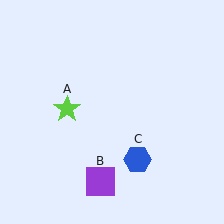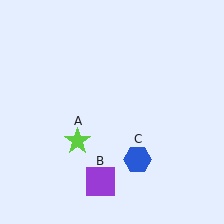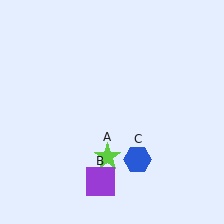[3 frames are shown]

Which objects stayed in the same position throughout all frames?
Purple square (object B) and blue hexagon (object C) remained stationary.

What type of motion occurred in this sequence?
The lime star (object A) rotated counterclockwise around the center of the scene.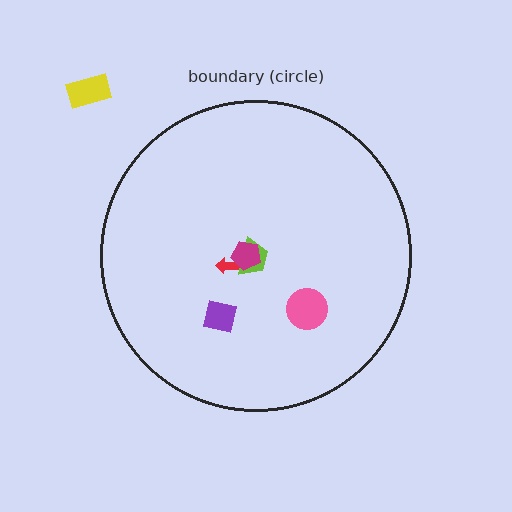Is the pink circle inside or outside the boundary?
Inside.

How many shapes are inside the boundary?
5 inside, 1 outside.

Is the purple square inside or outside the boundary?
Inside.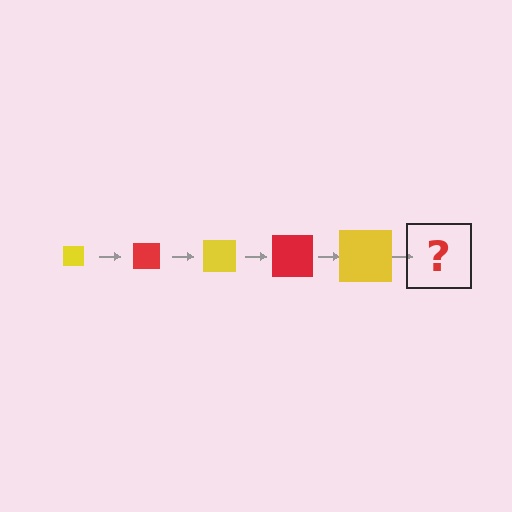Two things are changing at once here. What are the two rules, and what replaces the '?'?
The two rules are that the square grows larger each step and the color cycles through yellow and red. The '?' should be a red square, larger than the previous one.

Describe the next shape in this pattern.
It should be a red square, larger than the previous one.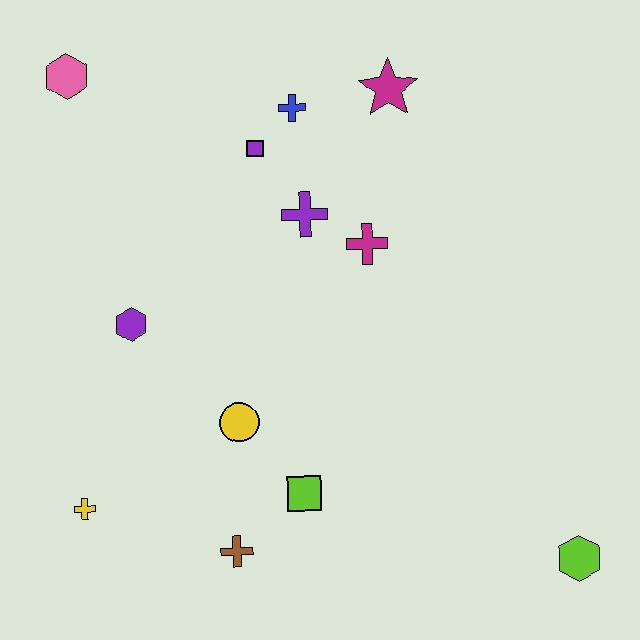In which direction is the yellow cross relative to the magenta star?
The yellow cross is below the magenta star.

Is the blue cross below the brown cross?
No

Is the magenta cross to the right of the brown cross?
Yes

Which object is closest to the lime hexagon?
The lime square is closest to the lime hexagon.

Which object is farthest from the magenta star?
The yellow cross is farthest from the magenta star.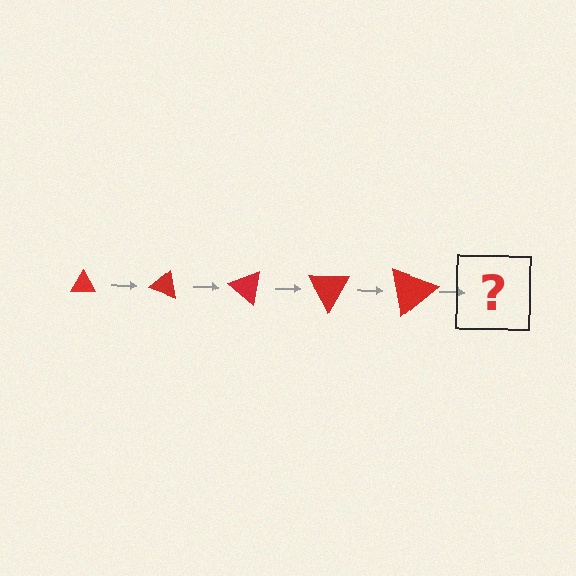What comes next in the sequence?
The next element should be a triangle, larger than the previous one and rotated 100 degrees from the start.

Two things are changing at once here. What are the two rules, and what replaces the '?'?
The two rules are that the triangle grows larger each step and it rotates 20 degrees each step. The '?' should be a triangle, larger than the previous one and rotated 100 degrees from the start.